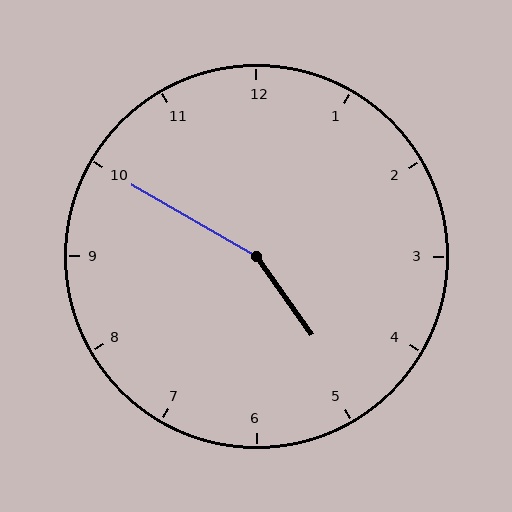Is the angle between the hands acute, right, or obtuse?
It is obtuse.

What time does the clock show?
4:50.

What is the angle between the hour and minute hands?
Approximately 155 degrees.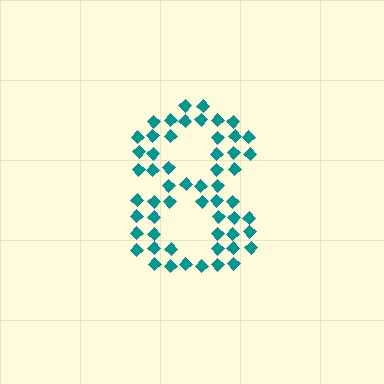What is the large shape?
The large shape is the digit 8.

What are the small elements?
The small elements are diamonds.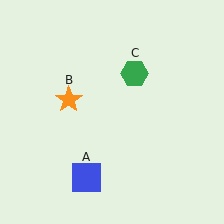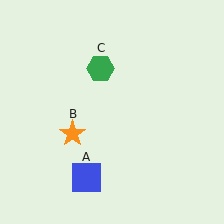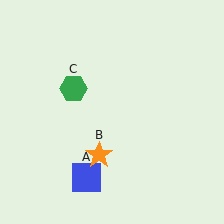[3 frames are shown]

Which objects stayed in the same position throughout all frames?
Blue square (object A) remained stationary.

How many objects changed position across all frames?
2 objects changed position: orange star (object B), green hexagon (object C).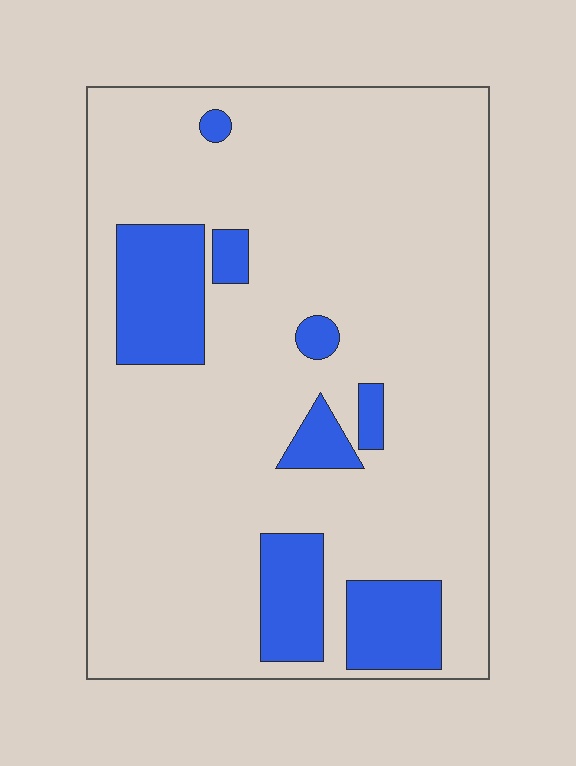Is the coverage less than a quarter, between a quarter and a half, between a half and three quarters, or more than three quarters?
Less than a quarter.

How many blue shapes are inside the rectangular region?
8.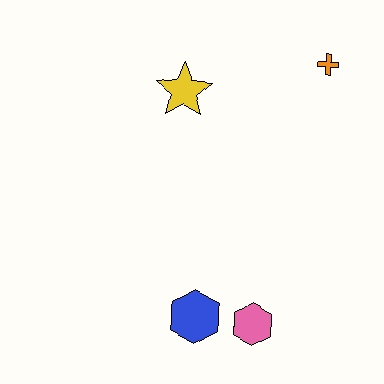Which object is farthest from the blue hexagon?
The orange cross is farthest from the blue hexagon.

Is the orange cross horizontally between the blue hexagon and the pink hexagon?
No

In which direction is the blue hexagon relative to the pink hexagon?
The blue hexagon is to the left of the pink hexagon.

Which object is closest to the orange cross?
The yellow star is closest to the orange cross.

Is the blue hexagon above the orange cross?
No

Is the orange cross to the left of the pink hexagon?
No